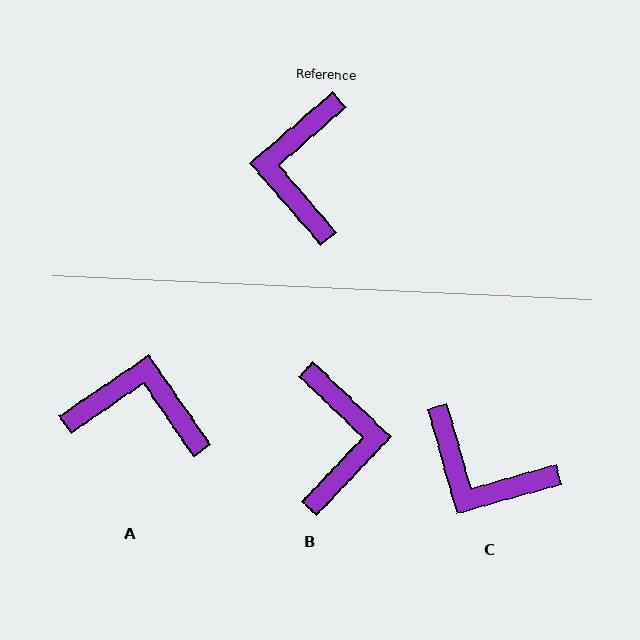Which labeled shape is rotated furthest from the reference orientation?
B, about 174 degrees away.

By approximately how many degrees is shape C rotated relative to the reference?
Approximately 65 degrees counter-clockwise.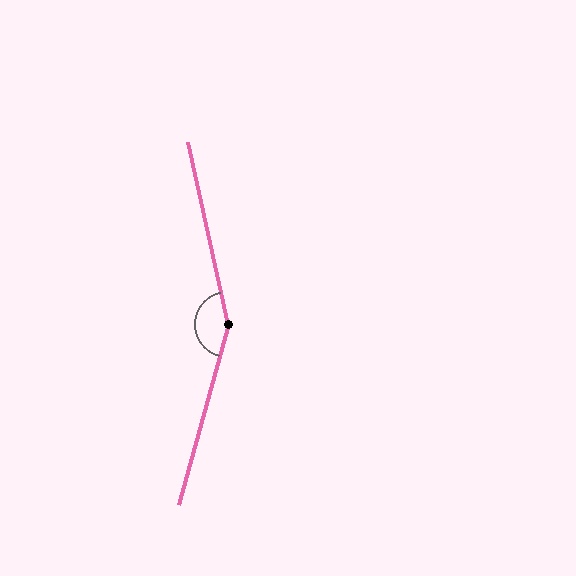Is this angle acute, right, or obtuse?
It is obtuse.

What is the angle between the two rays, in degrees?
Approximately 152 degrees.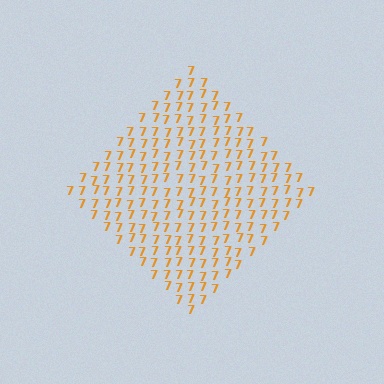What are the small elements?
The small elements are digit 7's.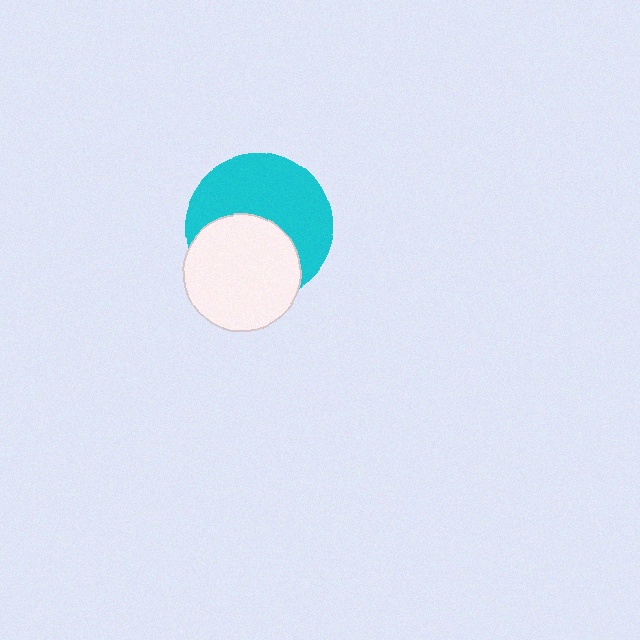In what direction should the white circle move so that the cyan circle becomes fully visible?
The white circle should move down. That is the shortest direction to clear the overlap and leave the cyan circle fully visible.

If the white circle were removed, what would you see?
You would see the complete cyan circle.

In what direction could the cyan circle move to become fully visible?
The cyan circle could move up. That would shift it out from behind the white circle entirely.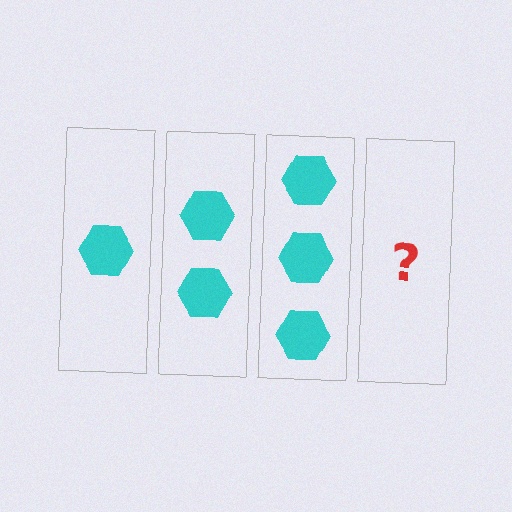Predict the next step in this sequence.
The next step is 4 hexagons.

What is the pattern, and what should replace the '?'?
The pattern is that each step adds one more hexagon. The '?' should be 4 hexagons.